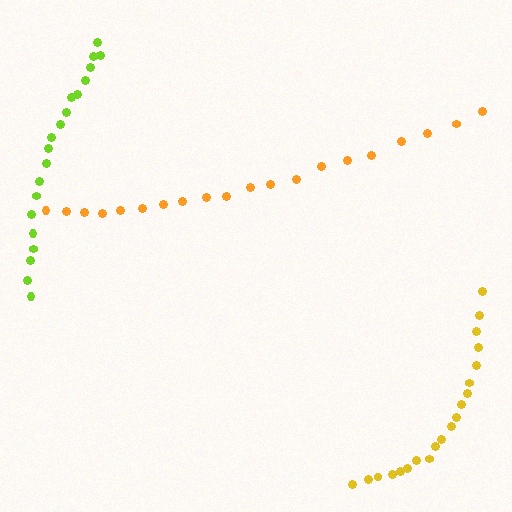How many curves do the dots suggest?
There are 3 distinct paths.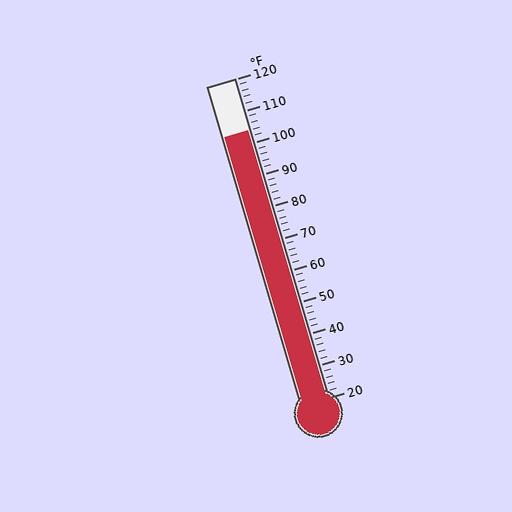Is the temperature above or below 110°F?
The temperature is below 110°F.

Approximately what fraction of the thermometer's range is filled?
The thermometer is filled to approximately 85% of its range.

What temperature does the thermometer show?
The thermometer shows approximately 104°F.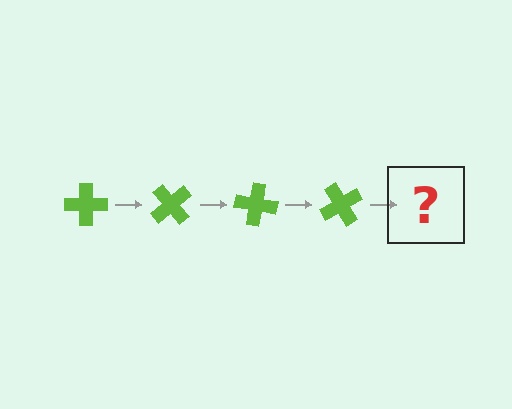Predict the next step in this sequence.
The next step is a lime cross rotated 200 degrees.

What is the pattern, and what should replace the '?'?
The pattern is that the cross rotates 50 degrees each step. The '?' should be a lime cross rotated 200 degrees.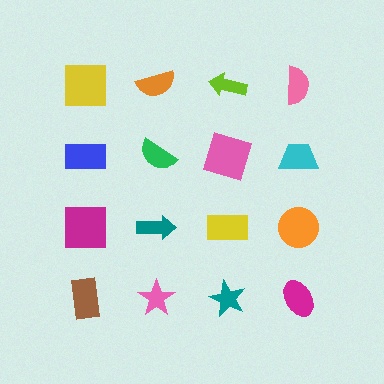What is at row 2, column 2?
A green semicircle.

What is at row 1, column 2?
An orange semicircle.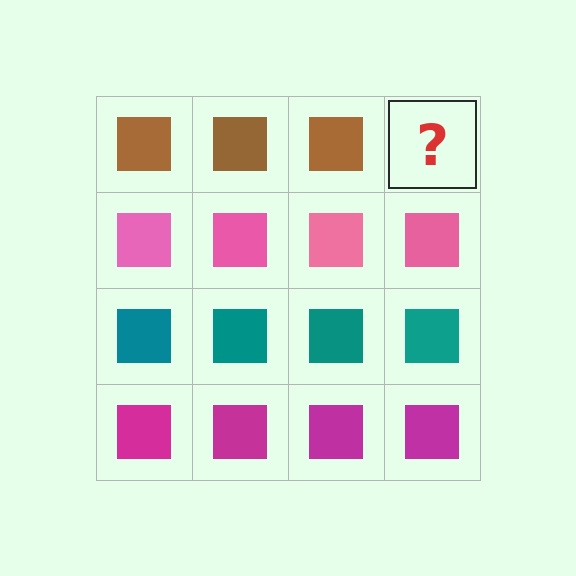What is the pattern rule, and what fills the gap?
The rule is that each row has a consistent color. The gap should be filled with a brown square.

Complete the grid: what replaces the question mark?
The question mark should be replaced with a brown square.